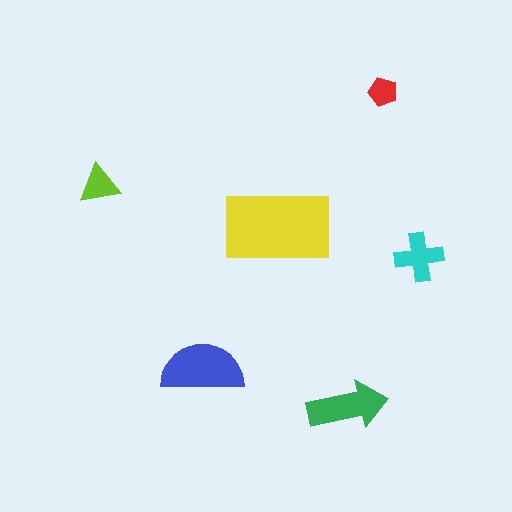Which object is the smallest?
The red pentagon.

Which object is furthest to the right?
The cyan cross is rightmost.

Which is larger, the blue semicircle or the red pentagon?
The blue semicircle.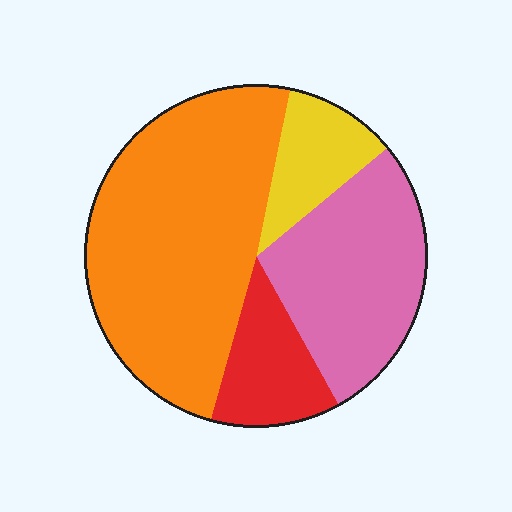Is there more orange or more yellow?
Orange.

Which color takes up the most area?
Orange, at roughly 50%.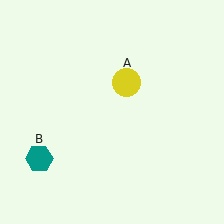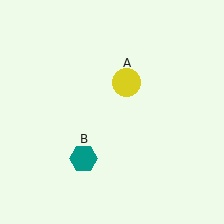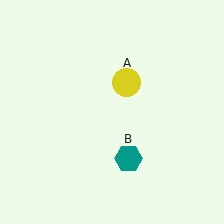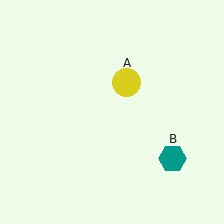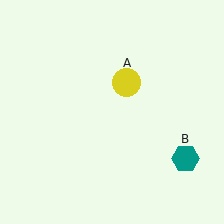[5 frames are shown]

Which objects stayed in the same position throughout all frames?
Yellow circle (object A) remained stationary.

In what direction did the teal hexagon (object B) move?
The teal hexagon (object B) moved right.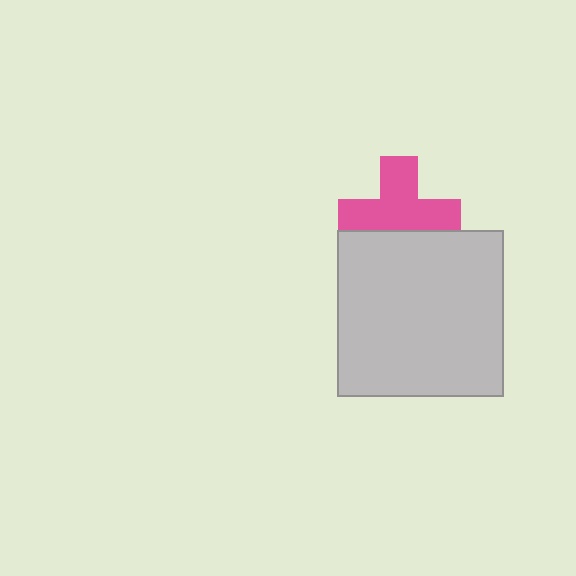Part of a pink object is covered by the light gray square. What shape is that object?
It is a cross.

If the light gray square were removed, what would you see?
You would see the complete pink cross.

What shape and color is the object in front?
The object in front is a light gray square.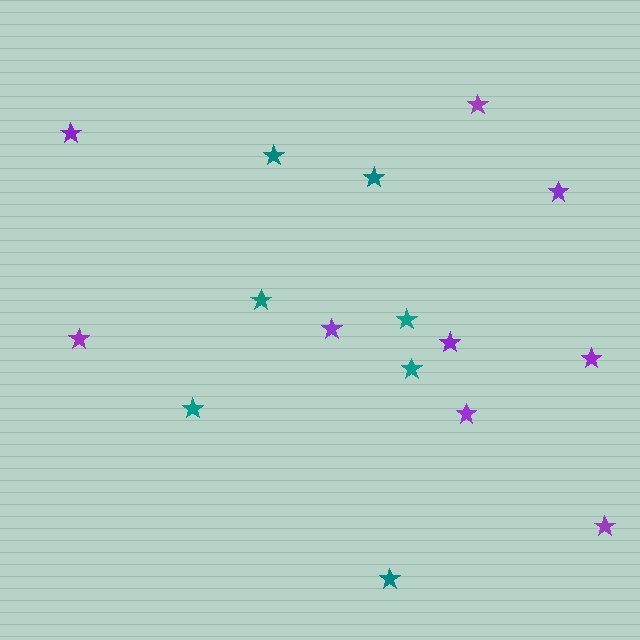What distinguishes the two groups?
There are 2 groups: one group of teal stars (7) and one group of purple stars (9).